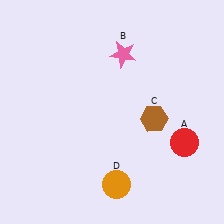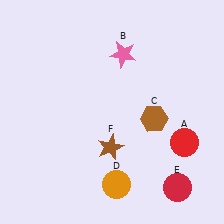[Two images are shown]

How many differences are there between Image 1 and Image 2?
There are 2 differences between the two images.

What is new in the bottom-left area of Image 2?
A brown star (F) was added in the bottom-left area of Image 2.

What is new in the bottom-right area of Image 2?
A red circle (E) was added in the bottom-right area of Image 2.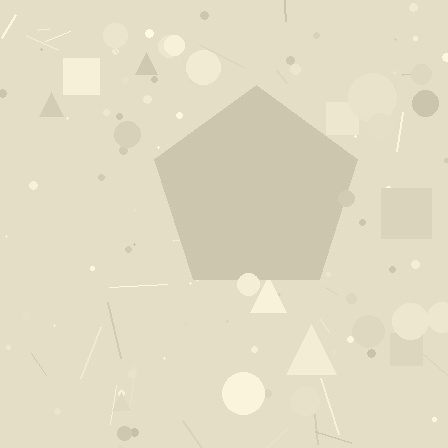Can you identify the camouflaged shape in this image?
The camouflaged shape is a pentagon.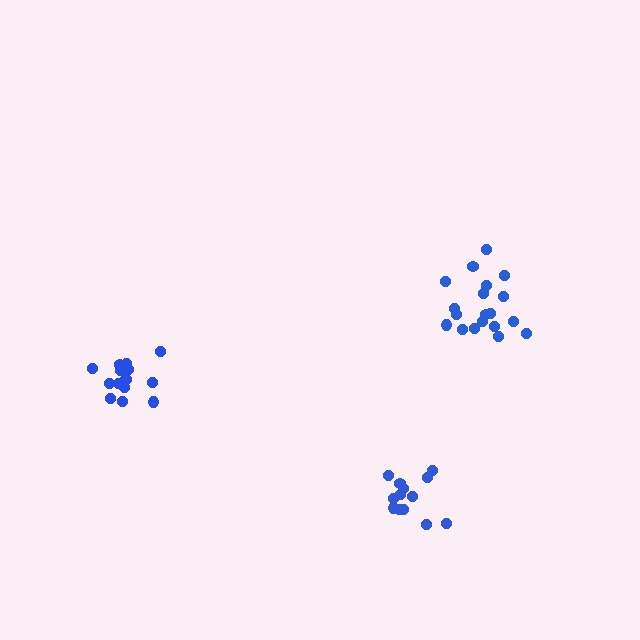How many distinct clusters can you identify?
There are 3 distinct clusters.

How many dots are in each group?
Group 1: 15 dots, Group 2: 19 dots, Group 3: 13 dots (47 total).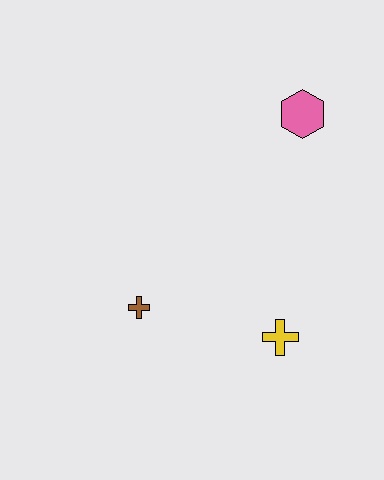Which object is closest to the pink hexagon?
The yellow cross is closest to the pink hexagon.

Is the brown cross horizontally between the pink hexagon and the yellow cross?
No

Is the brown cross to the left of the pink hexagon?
Yes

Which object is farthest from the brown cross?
The pink hexagon is farthest from the brown cross.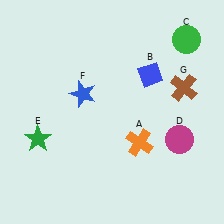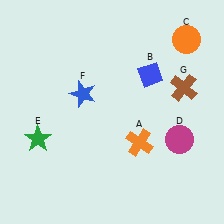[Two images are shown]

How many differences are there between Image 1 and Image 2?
There is 1 difference between the two images.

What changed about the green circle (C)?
In Image 1, C is green. In Image 2, it changed to orange.